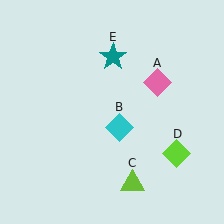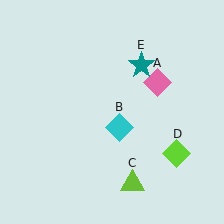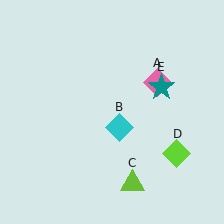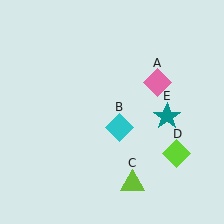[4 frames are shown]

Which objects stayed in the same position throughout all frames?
Pink diamond (object A) and cyan diamond (object B) and lime triangle (object C) and lime diamond (object D) remained stationary.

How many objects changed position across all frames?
1 object changed position: teal star (object E).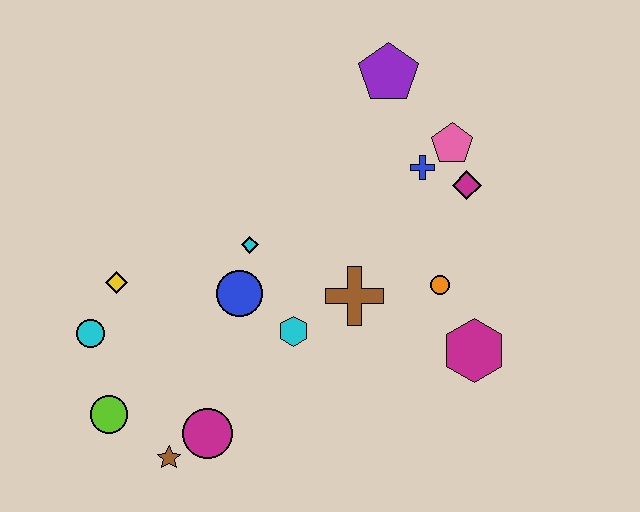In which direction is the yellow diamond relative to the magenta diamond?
The yellow diamond is to the left of the magenta diamond.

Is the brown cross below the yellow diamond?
Yes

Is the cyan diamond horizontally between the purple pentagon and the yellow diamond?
Yes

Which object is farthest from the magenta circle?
The purple pentagon is farthest from the magenta circle.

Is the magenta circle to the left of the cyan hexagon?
Yes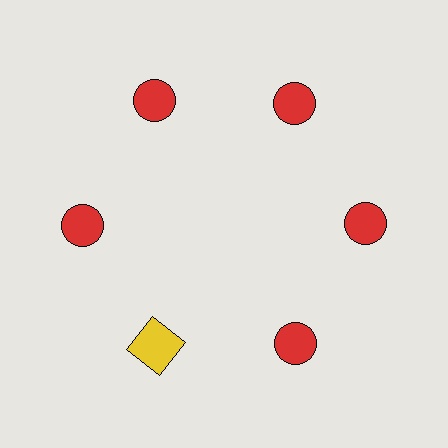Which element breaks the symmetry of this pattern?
The yellow square at roughly the 7 o'clock position breaks the symmetry. All other shapes are red circles.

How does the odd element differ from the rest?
It differs in both color (yellow instead of red) and shape (square instead of circle).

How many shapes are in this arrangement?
There are 6 shapes arranged in a ring pattern.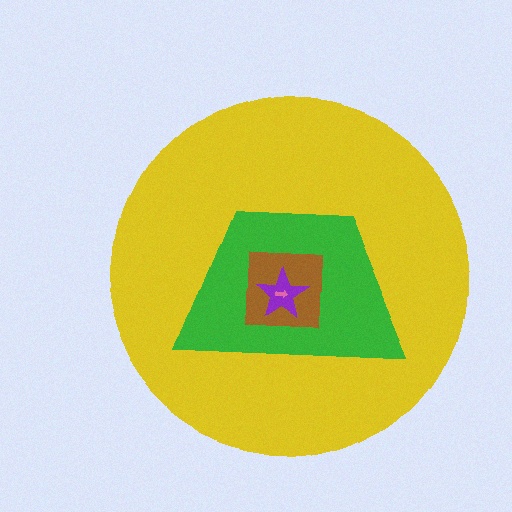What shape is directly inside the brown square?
The purple star.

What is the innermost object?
The pink arrow.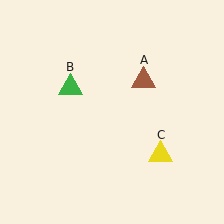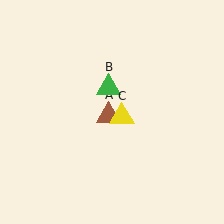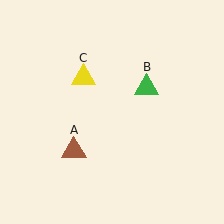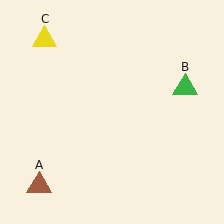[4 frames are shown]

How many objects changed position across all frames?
3 objects changed position: brown triangle (object A), green triangle (object B), yellow triangle (object C).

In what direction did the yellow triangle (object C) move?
The yellow triangle (object C) moved up and to the left.